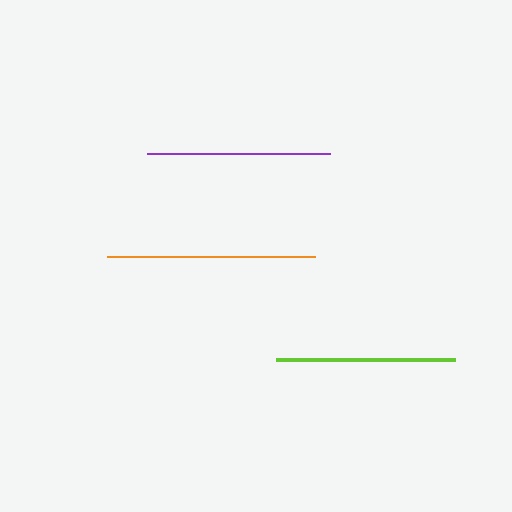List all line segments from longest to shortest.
From longest to shortest: orange, purple, lime.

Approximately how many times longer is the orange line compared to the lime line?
The orange line is approximately 1.2 times the length of the lime line.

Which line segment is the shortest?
The lime line is the shortest at approximately 179 pixels.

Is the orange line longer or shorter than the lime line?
The orange line is longer than the lime line.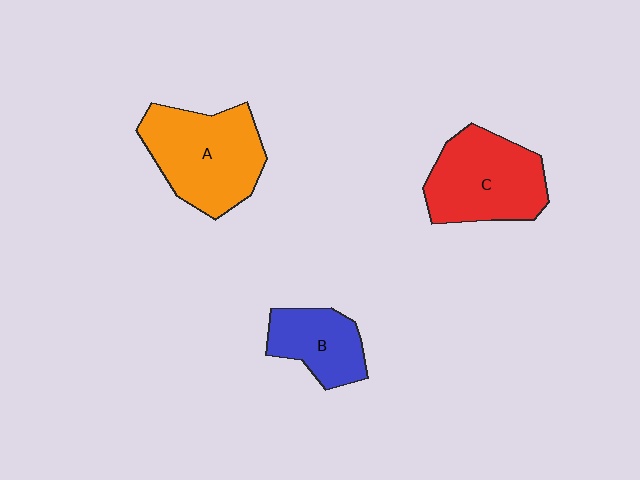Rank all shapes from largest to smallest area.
From largest to smallest: A (orange), C (red), B (blue).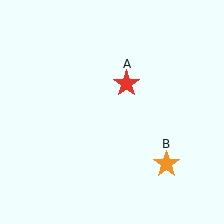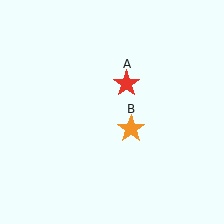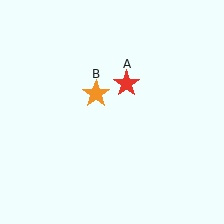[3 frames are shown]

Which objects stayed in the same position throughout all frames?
Red star (object A) remained stationary.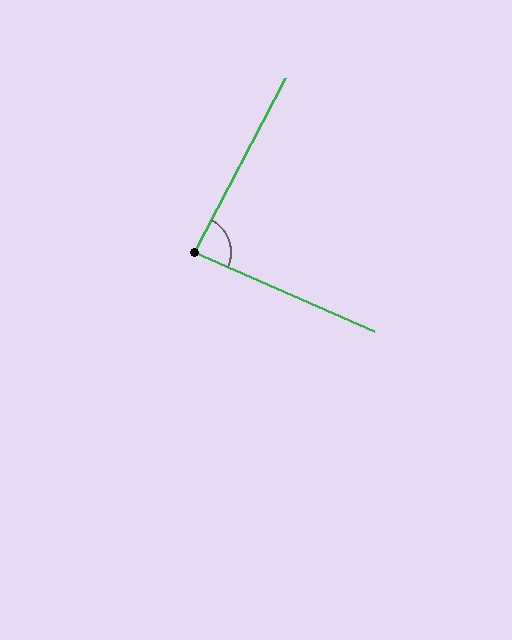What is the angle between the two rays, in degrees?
Approximately 86 degrees.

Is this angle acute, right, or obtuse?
It is approximately a right angle.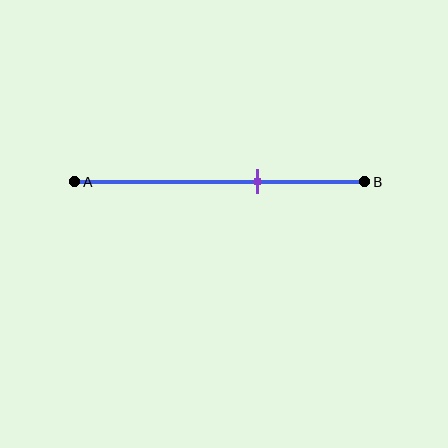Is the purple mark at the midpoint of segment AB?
No, the mark is at about 65% from A, not at the 50% midpoint.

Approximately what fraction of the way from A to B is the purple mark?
The purple mark is approximately 65% of the way from A to B.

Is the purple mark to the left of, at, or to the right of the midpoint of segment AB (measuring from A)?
The purple mark is to the right of the midpoint of segment AB.